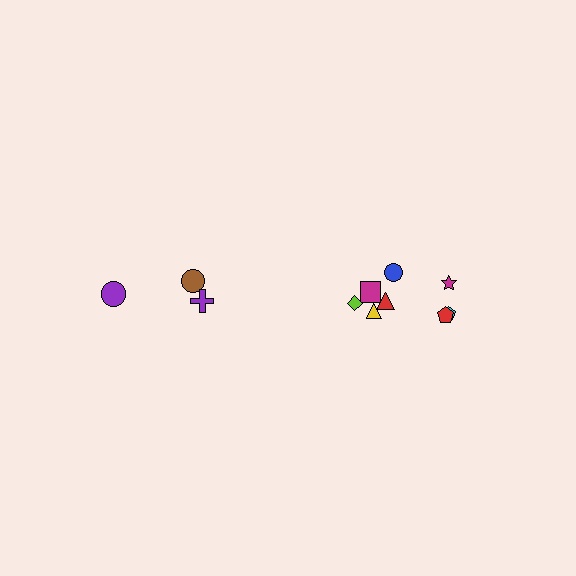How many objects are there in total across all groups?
There are 11 objects.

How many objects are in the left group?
There are 3 objects.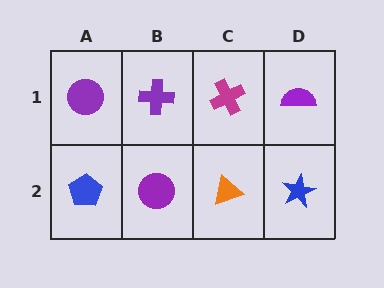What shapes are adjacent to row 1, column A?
A blue pentagon (row 2, column A), a purple cross (row 1, column B).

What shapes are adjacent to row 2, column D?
A purple semicircle (row 1, column D), an orange triangle (row 2, column C).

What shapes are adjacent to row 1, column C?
An orange triangle (row 2, column C), a purple cross (row 1, column B), a purple semicircle (row 1, column D).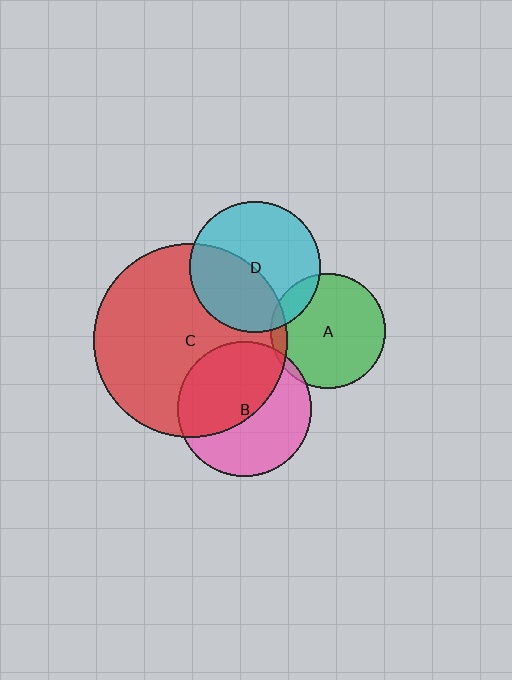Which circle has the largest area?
Circle C (red).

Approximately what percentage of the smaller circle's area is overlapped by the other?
Approximately 5%.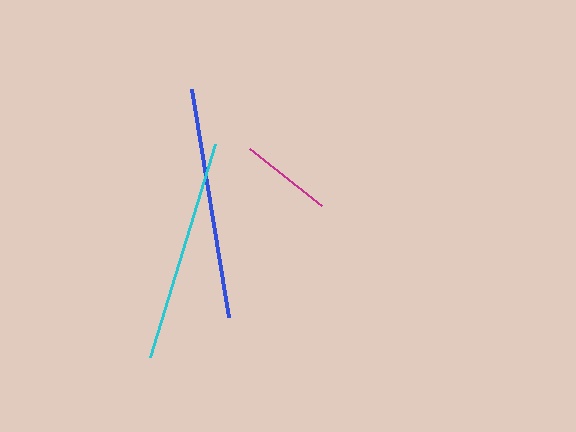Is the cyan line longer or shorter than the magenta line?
The cyan line is longer than the magenta line.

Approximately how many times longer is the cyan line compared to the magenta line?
The cyan line is approximately 2.4 times the length of the magenta line.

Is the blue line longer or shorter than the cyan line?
The blue line is longer than the cyan line.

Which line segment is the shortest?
The magenta line is the shortest at approximately 92 pixels.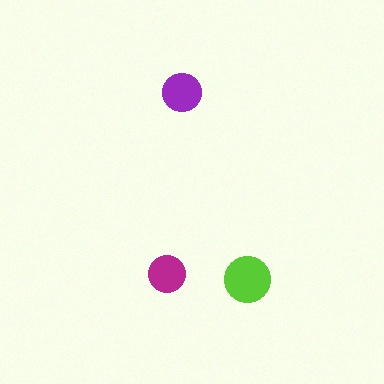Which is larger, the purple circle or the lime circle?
The lime one.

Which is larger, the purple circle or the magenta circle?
The purple one.